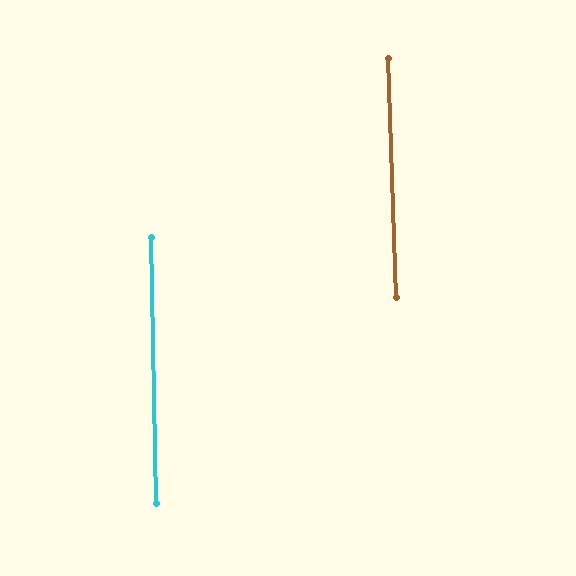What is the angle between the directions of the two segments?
Approximately 1 degree.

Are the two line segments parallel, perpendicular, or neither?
Parallel — their directions differ by only 0.9°.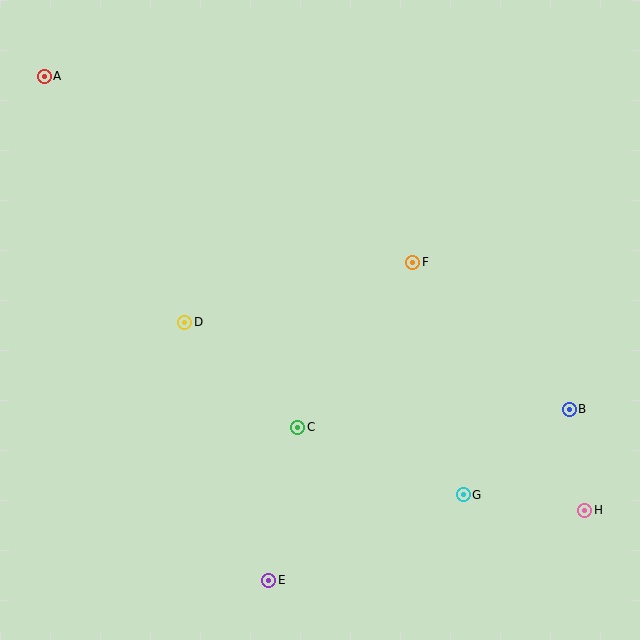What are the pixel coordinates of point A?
Point A is at (44, 76).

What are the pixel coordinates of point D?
Point D is at (185, 322).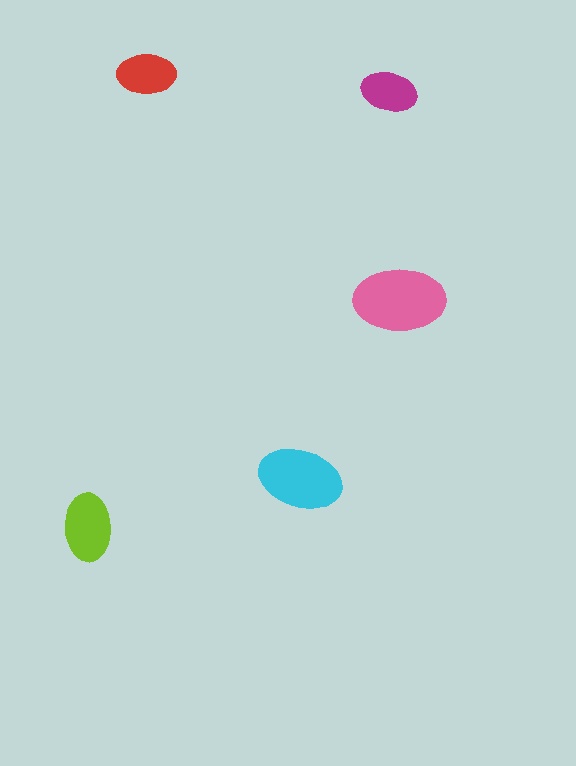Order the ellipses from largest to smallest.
the pink one, the cyan one, the lime one, the red one, the magenta one.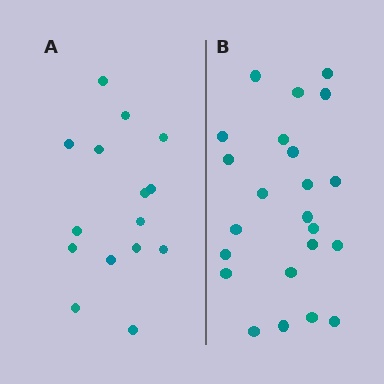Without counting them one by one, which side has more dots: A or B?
Region B (the right region) has more dots.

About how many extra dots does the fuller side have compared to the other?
Region B has roughly 8 or so more dots than region A.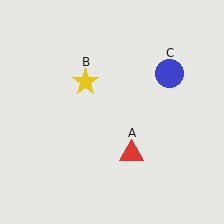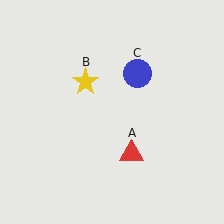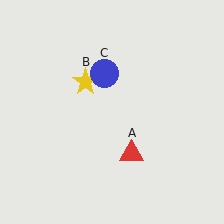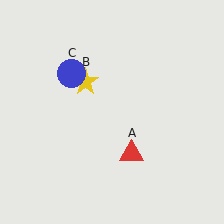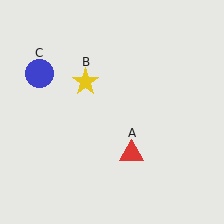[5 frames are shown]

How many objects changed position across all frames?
1 object changed position: blue circle (object C).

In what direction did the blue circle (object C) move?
The blue circle (object C) moved left.